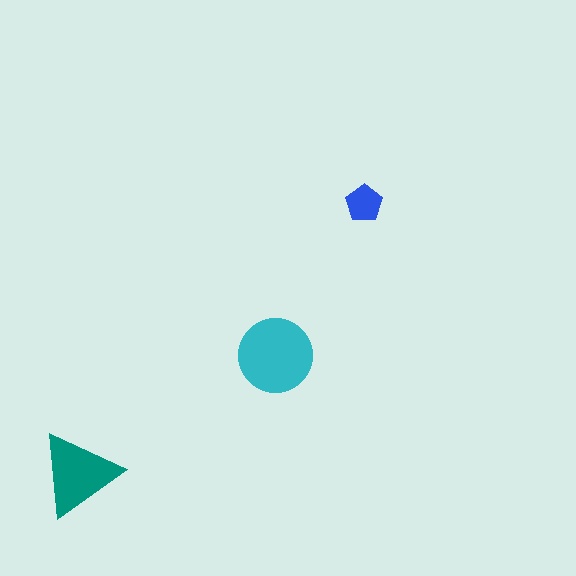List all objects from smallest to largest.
The blue pentagon, the teal triangle, the cyan circle.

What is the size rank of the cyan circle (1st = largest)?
1st.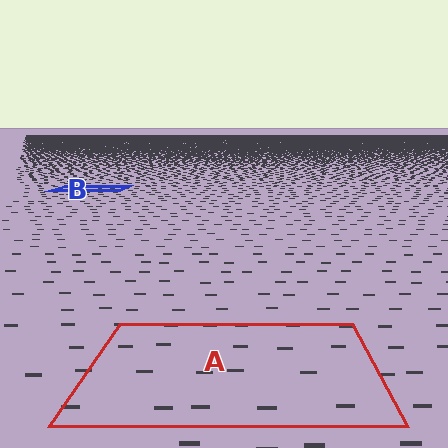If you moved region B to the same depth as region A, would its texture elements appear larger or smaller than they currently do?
They would appear larger. At a closer depth, the same texture elements are projected at a bigger on-screen size.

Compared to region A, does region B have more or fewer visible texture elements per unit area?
Region B has more texture elements per unit area — they are packed more densely because it is farther away.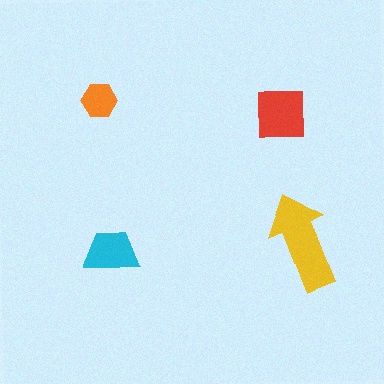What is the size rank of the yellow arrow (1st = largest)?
1st.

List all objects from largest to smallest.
The yellow arrow, the red square, the cyan trapezoid, the orange hexagon.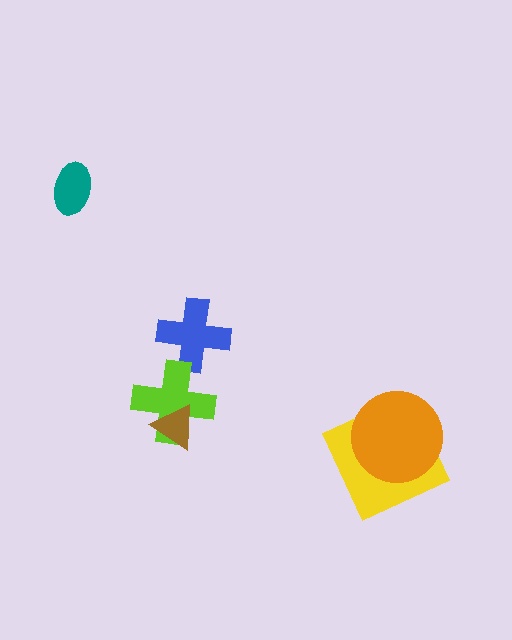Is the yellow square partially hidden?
Yes, it is partially covered by another shape.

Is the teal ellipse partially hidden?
No, no other shape covers it.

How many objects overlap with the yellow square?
1 object overlaps with the yellow square.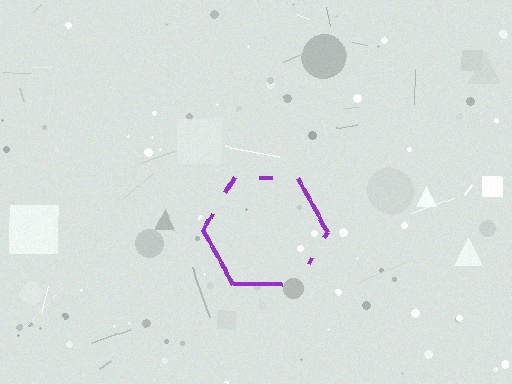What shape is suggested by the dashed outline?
The dashed outline suggests a hexagon.